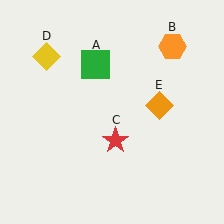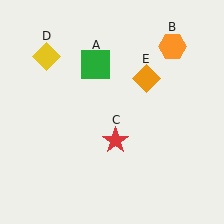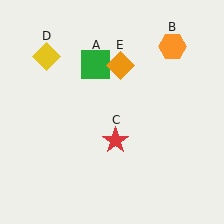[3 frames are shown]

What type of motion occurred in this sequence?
The orange diamond (object E) rotated counterclockwise around the center of the scene.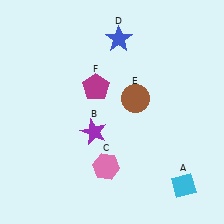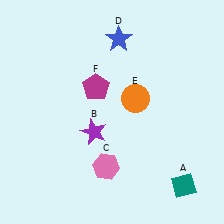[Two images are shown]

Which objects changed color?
A changed from cyan to teal. E changed from brown to orange.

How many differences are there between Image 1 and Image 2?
There are 2 differences between the two images.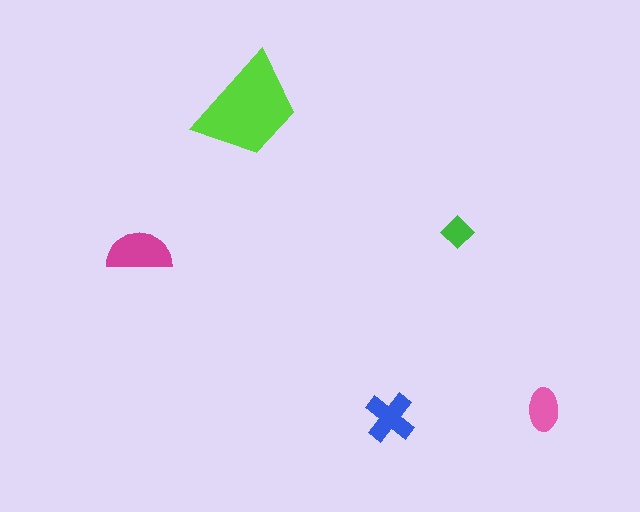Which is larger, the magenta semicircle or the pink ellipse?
The magenta semicircle.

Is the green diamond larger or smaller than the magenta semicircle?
Smaller.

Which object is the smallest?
The green diamond.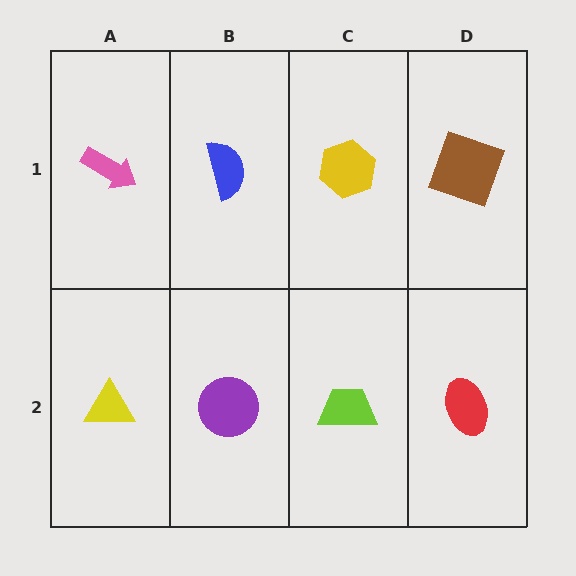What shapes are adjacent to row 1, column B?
A purple circle (row 2, column B), a pink arrow (row 1, column A), a yellow hexagon (row 1, column C).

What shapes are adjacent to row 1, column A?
A yellow triangle (row 2, column A), a blue semicircle (row 1, column B).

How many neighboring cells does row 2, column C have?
3.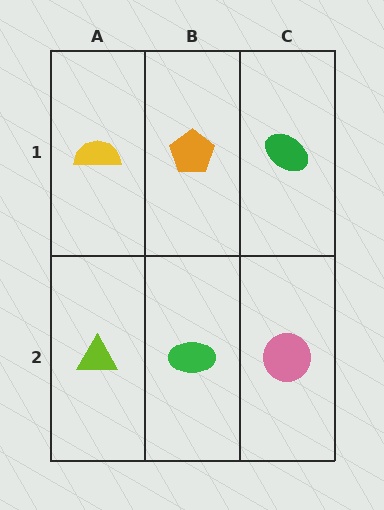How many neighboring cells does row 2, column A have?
2.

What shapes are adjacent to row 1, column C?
A pink circle (row 2, column C), an orange pentagon (row 1, column B).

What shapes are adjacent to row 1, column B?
A green ellipse (row 2, column B), a yellow semicircle (row 1, column A), a green ellipse (row 1, column C).